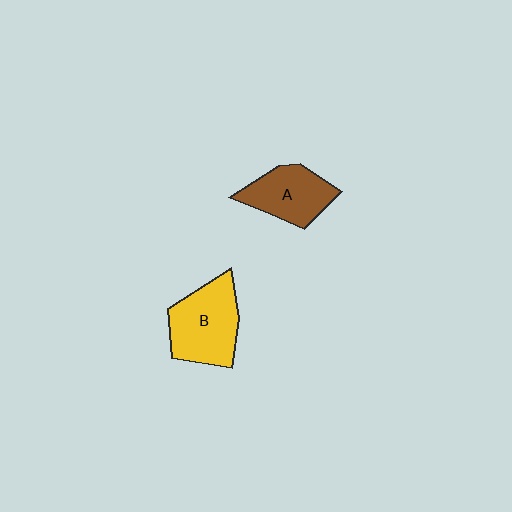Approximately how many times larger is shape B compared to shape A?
Approximately 1.3 times.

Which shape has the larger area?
Shape B (yellow).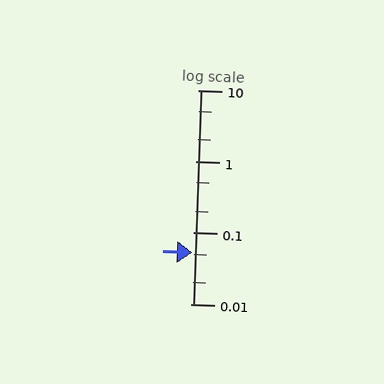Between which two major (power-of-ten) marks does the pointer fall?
The pointer is between 0.01 and 0.1.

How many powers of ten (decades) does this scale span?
The scale spans 3 decades, from 0.01 to 10.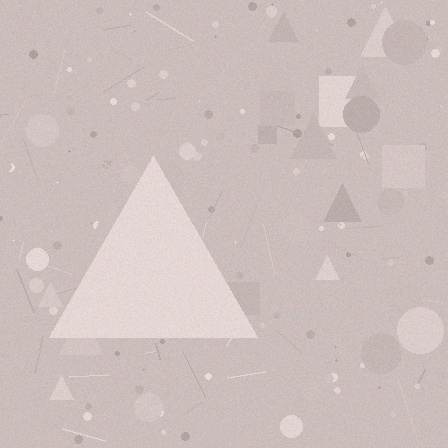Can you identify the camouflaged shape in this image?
The camouflaged shape is a triangle.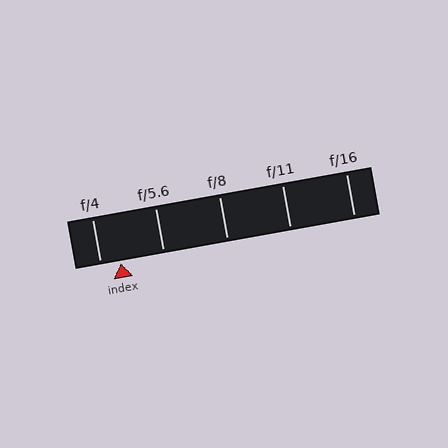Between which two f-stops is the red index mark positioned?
The index mark is between f/4 and f/5.6.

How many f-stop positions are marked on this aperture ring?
There are 5 f-stop positions marked.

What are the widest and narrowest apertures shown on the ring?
The widest aperture shown is f/4 and the narrowest is f/16.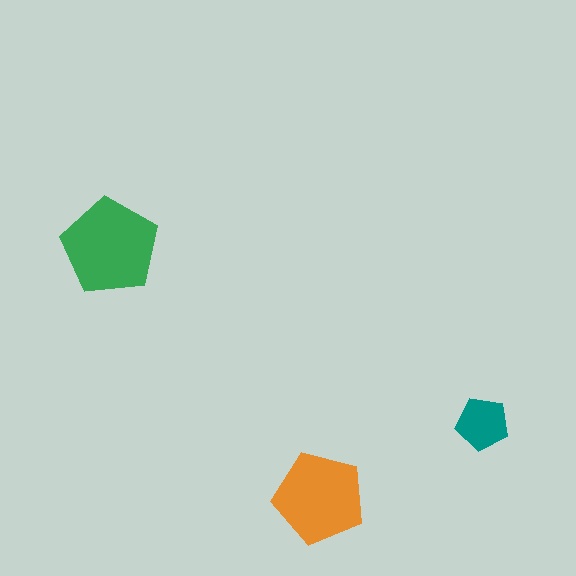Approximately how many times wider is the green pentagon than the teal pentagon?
About 2 times wider.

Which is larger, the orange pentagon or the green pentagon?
The green one.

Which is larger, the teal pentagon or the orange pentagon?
The orange one.